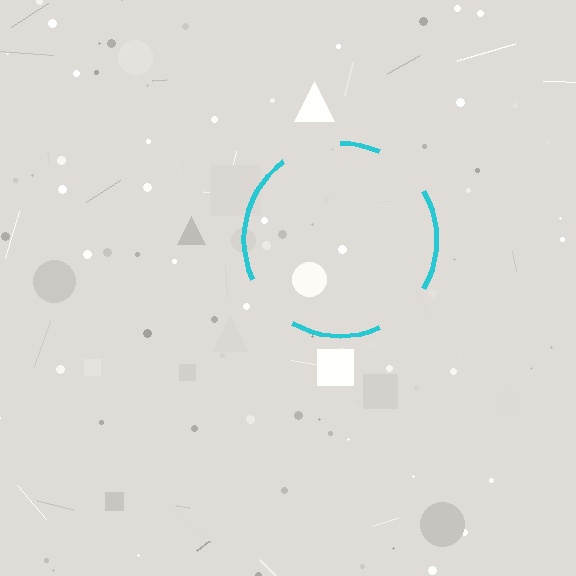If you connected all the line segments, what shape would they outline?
They would outline a circle.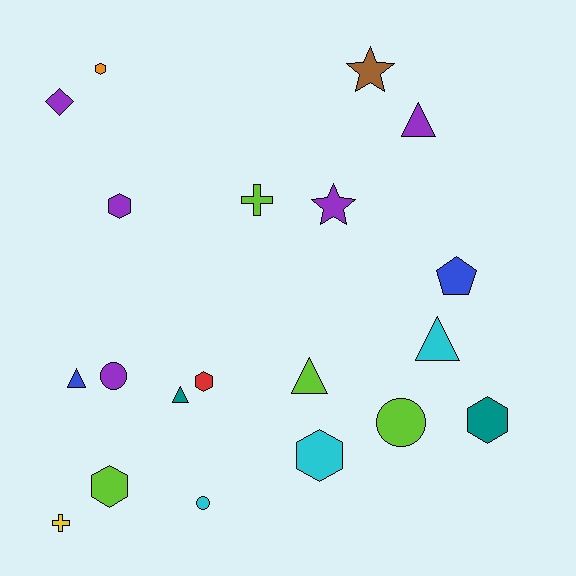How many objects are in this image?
There are 20 objects.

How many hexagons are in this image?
There are 6 hexagons.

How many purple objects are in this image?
There are 5 purple objects.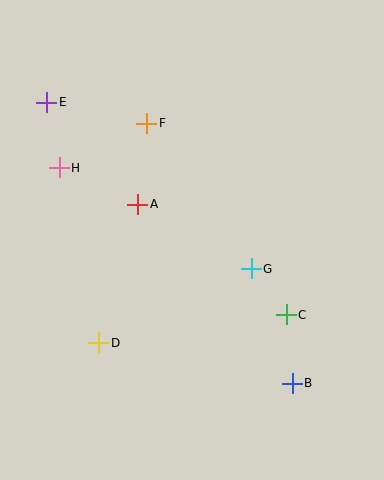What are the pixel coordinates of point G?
Point G is at (251, 269).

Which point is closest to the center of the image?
Point A at (138, 204) is closest to the center.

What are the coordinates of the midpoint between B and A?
The midpoint between B and A is at (215, 294).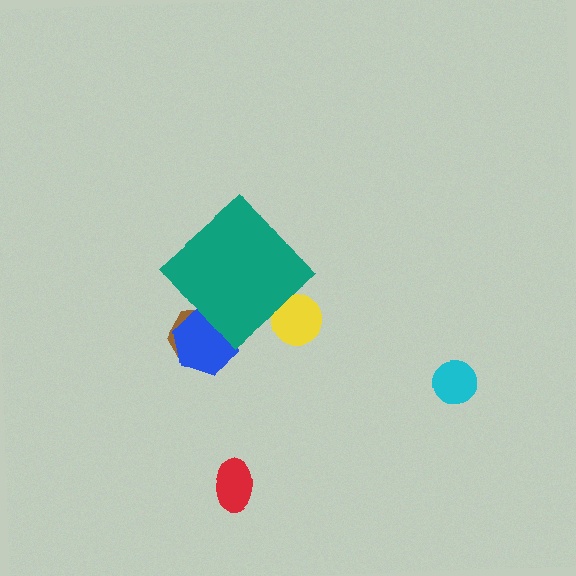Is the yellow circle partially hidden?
Yes, the yellow circle is partially hidden behind the teal diamond.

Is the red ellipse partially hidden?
No, the red ellipse is fully visible.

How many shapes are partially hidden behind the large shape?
3 shapes are partially hidden.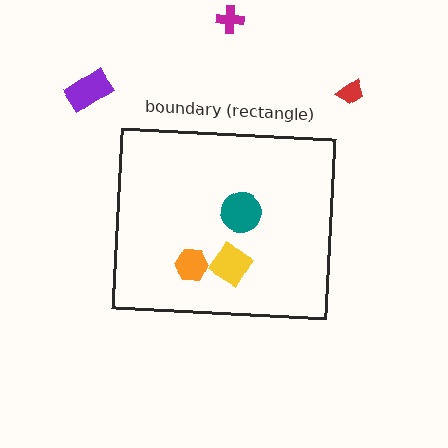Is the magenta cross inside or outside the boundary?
Outside.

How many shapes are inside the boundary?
3 inside, 3 outside.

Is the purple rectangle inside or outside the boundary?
Outside.